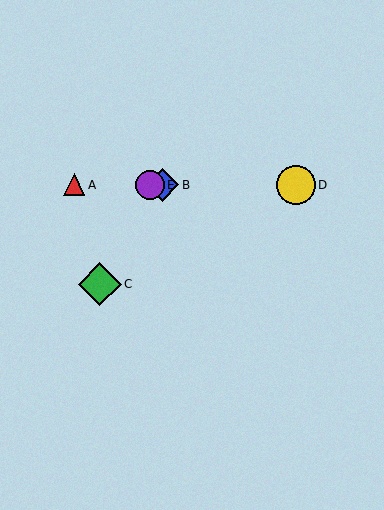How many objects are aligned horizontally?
4 objects (A, B, D, E) are aligned horizontally.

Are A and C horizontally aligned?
No, A is at y≈185 and C is at y≈284.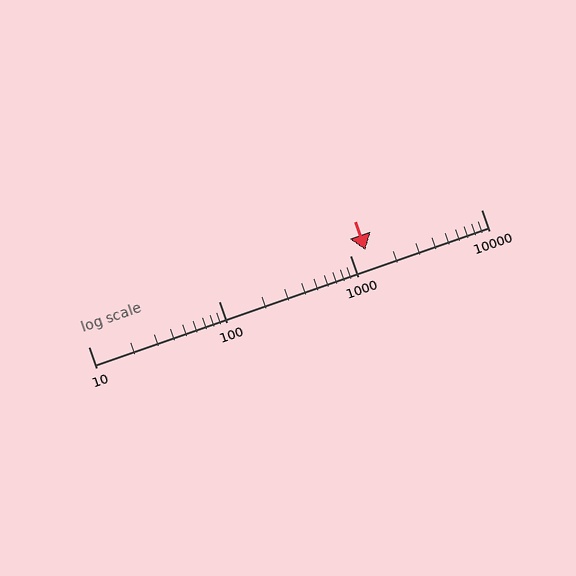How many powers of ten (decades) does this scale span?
The scale spans 3 decades, from 10 to 10000.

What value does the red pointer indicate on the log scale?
The pointer indicates approximately 1300.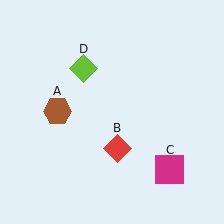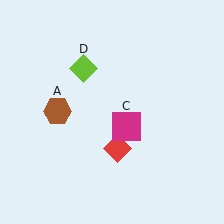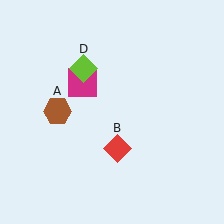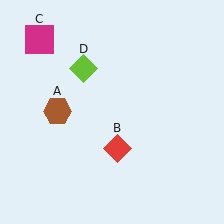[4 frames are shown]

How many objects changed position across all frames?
1 object changed position: magenta square (object C).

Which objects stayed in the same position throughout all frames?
Brown hexagon (object A) and red diamond (object B) and lime diamond (object D) remained stationary.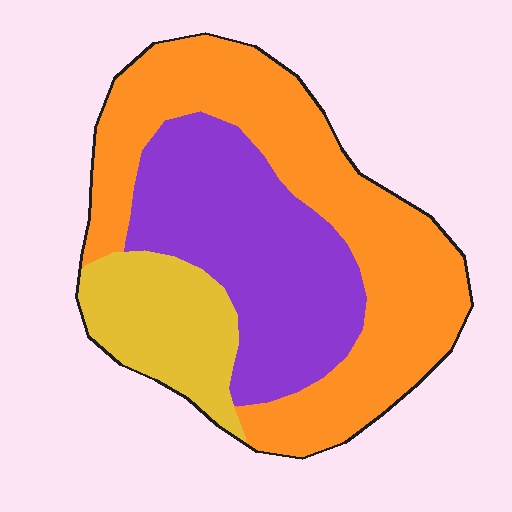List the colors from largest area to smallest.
From largest to smallest: orange, purple, yellow.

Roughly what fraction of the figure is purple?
Purple takes up about one third (1/3) of the figure.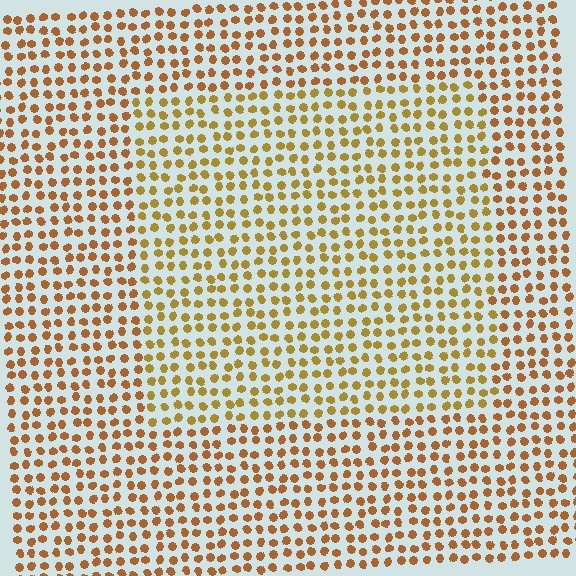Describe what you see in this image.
The image is filled with small brown elements in a uniform arrangement. A rectangle-shaped region is visible where the elements are tinted to a slightly different hue, forming a subtle color boundary.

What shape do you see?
I see a rectangle.